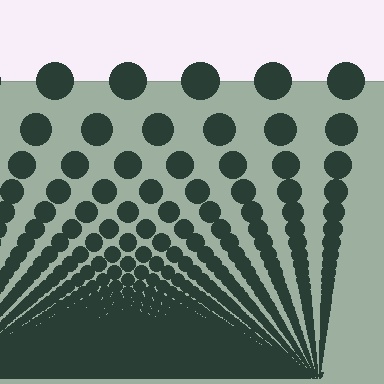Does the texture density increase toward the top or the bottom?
Density increases toward the bottom.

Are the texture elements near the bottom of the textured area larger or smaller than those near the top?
Smaller. The gradient is inverted — elements near the bottom are smaller and denser.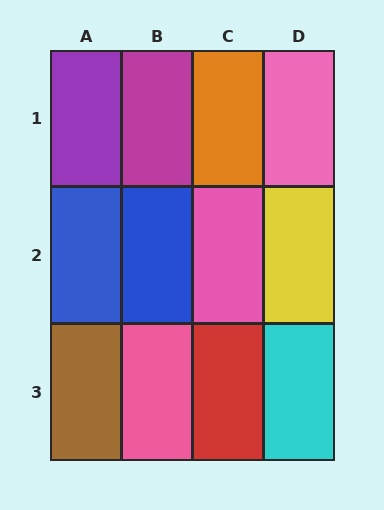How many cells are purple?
1 cell is purple.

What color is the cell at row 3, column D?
Cyan.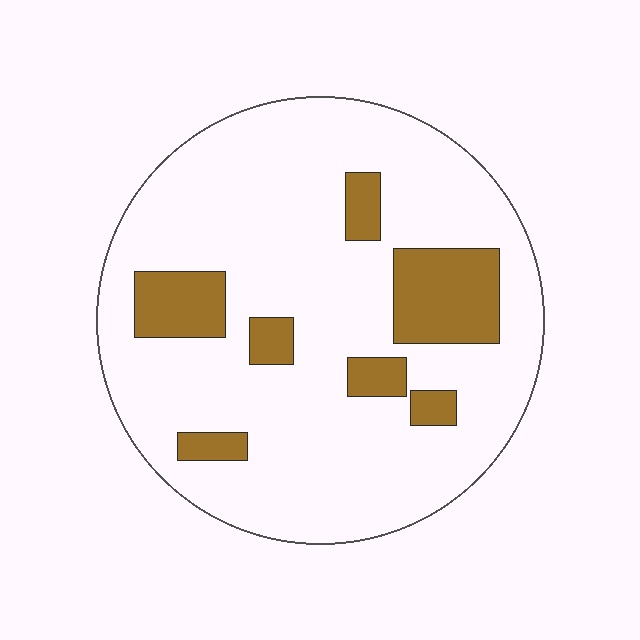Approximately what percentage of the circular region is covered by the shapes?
Approximately 15%.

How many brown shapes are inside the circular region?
7.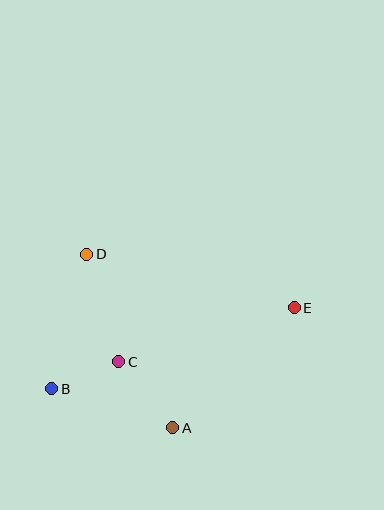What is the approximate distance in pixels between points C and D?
The distance between C and D is approximately 112 pixels.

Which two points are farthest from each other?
Points B and E are farthest from each other.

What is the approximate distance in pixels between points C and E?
The distance between C and E is approximately 184 pixels.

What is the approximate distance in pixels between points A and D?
The distance between A and D is approximately 194 pixels.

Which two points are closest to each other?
Points B and C are closest to each other.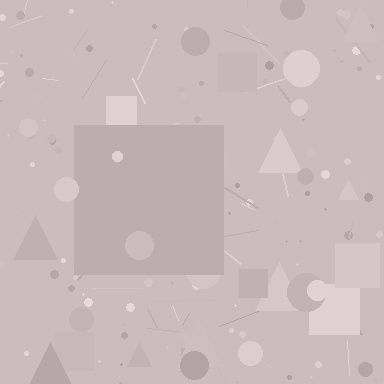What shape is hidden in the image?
A square is hidden in the image.